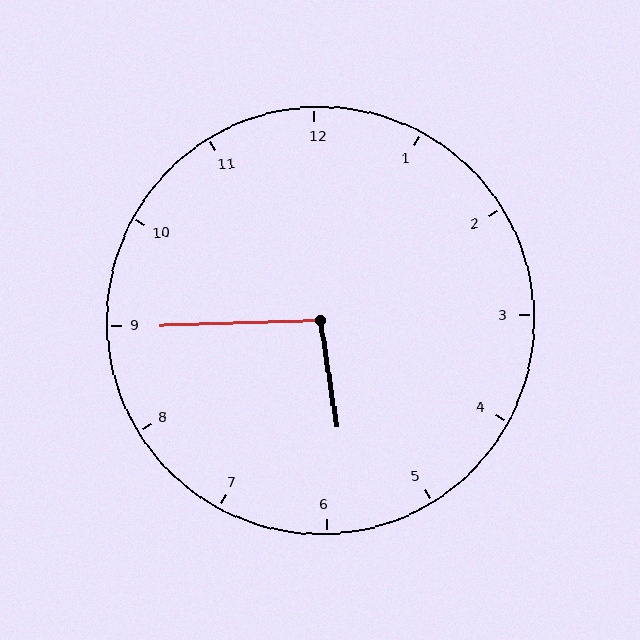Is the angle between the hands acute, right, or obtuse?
It is obtuse.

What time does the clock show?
5:45.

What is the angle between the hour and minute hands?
Approximately 98 degrees.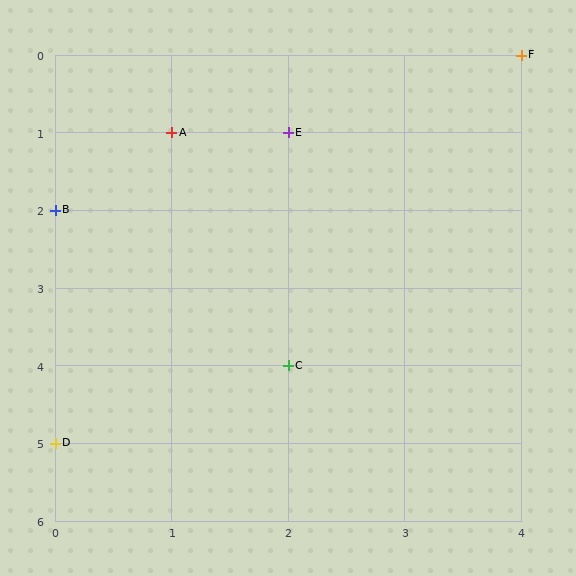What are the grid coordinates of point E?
Point E is at grid coordinates (2, 1).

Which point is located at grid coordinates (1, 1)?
Point A is at (1, 1).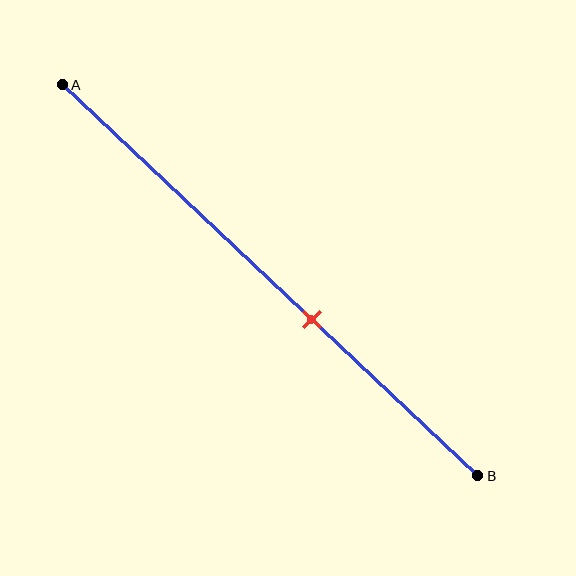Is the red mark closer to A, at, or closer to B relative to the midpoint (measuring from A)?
The red mark is closer to point B than the midpoint of segment AB.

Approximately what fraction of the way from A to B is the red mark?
The red mark is approximately 60% of the way from A to B.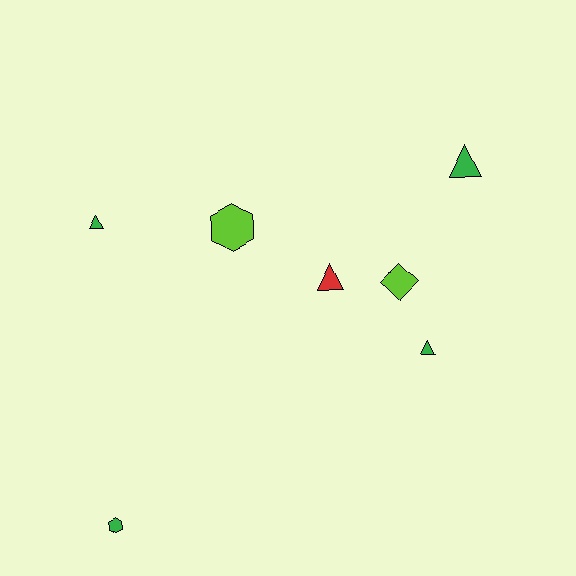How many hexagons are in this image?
There are 2 hexagons.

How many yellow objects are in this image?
There are no yellow objects.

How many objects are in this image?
There are 7 objects.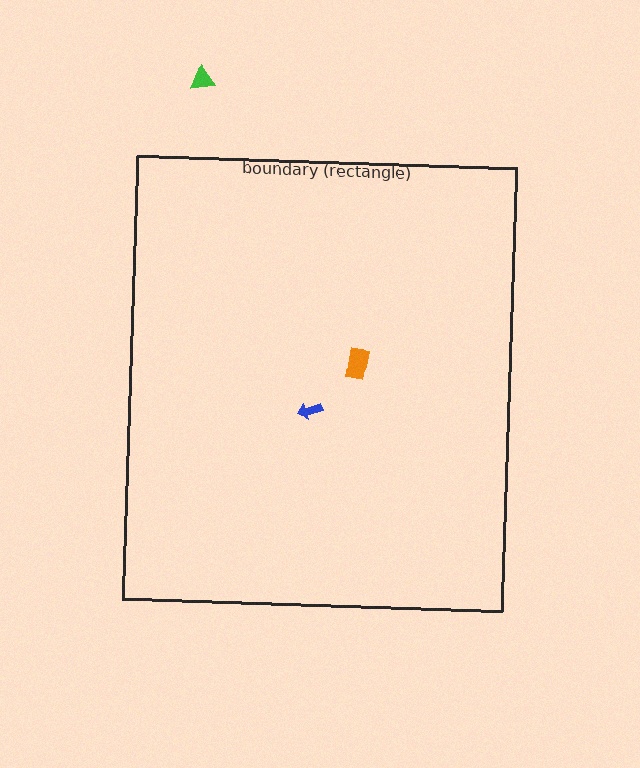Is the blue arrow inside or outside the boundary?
Inside.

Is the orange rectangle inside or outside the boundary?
Inside.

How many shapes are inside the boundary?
2 inside, 1 outside.